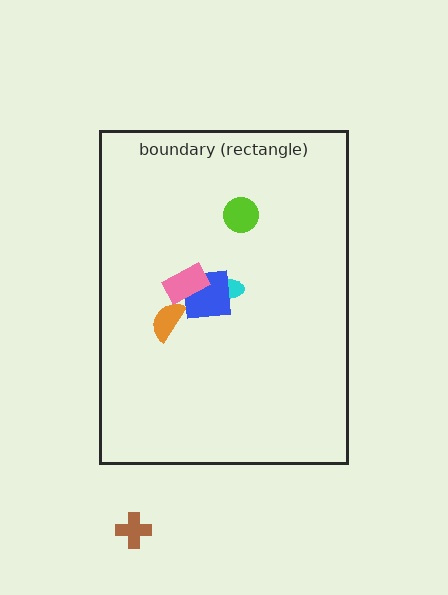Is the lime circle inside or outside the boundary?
Inside.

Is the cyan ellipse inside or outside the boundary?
Inside.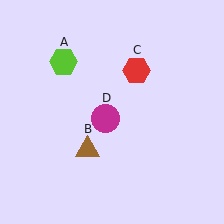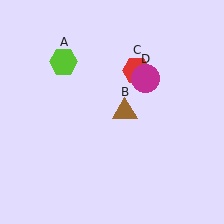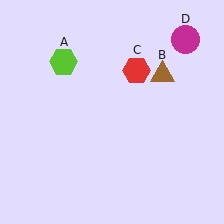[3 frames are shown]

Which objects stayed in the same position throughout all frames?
Lime hexagon (object A) and red hexagon (object C) remained stationary.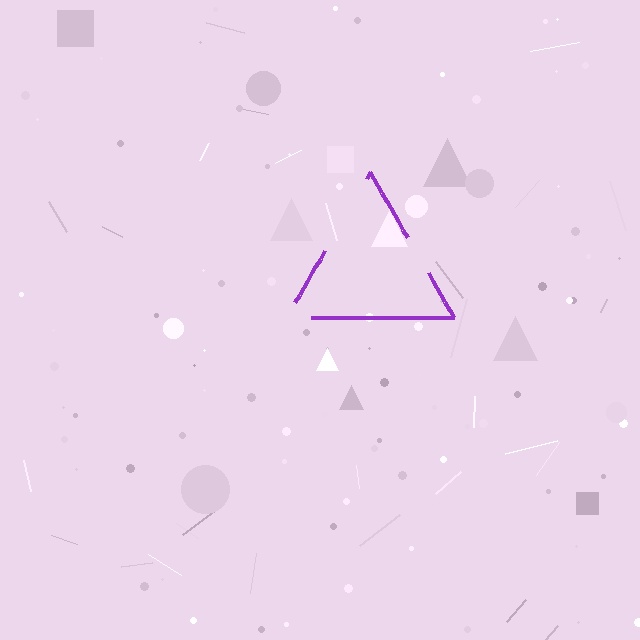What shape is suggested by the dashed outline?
The dashed outline suggests a triangle.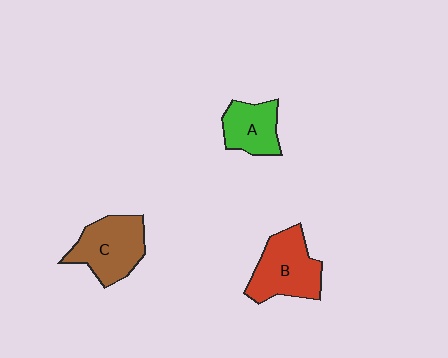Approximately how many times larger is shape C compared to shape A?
Approximately 1.4 times.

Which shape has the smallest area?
Shape A (green).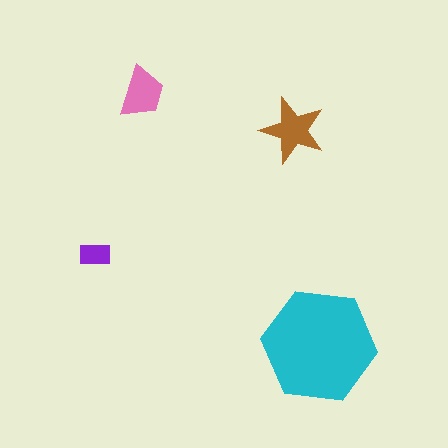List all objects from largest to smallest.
The cyan hexagon, the brown star, the pink trapezoid, the purple rectangle.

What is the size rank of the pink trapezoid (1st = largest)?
3rd.